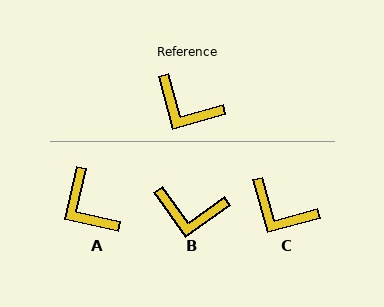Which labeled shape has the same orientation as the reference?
C.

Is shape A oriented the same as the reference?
No, it is off by about 28 degrees.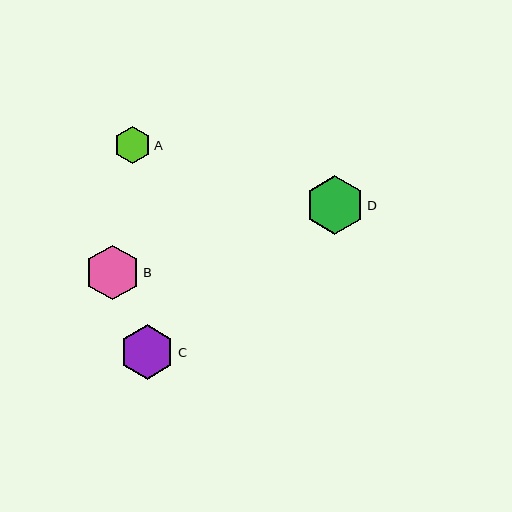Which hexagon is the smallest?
Hexagon A is the smallest with a size of approximately 37 pixels.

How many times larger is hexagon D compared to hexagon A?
Hexagon D is approximately 1.6 times the size of hexagon A.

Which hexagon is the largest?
Hexagon D is the largest with a size of approximately 59 pixels.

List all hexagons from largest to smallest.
From largest to smallest: D, C, B, A.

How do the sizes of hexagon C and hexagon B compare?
Hexagon C and hexagon B are approximately the same size.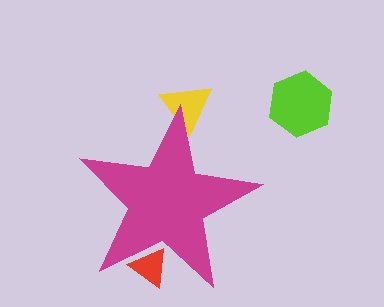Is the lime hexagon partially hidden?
No, the lime hexagon is fully visible.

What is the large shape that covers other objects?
A magenta star.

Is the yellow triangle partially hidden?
Yes, the yellow triangle is partially hidden behind the magenta star.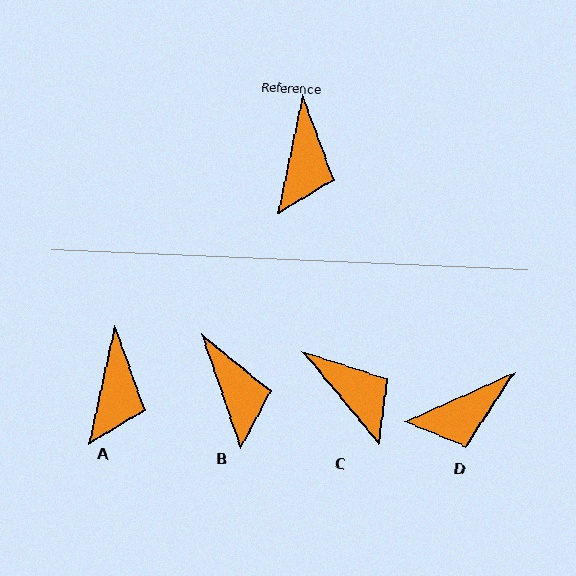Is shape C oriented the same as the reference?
No, it is off by about 52 degrees.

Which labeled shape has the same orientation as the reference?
A.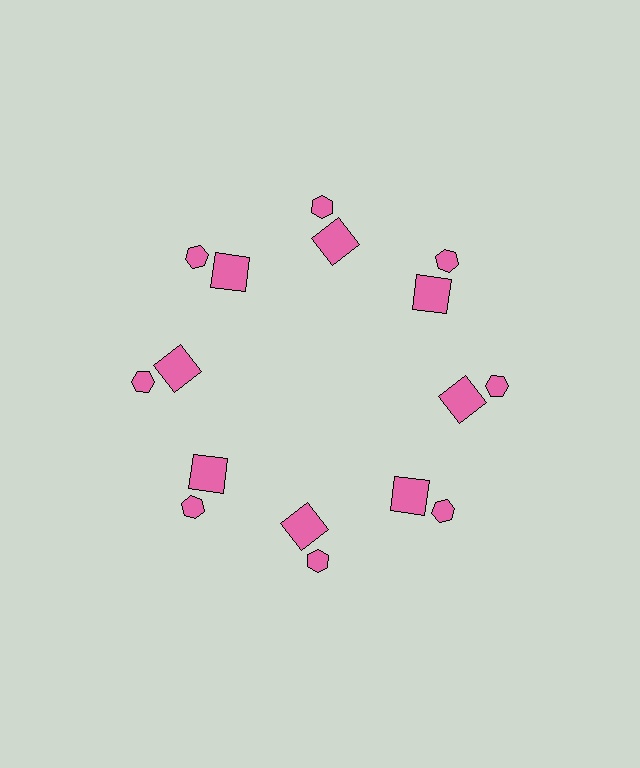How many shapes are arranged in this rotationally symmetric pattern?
There are 16 shapes, arranged in 8 groups of 2.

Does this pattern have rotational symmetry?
Yes, this pattern has 8-fold rotational symmetry. It looks the same after rotating 45 degrees around the center.